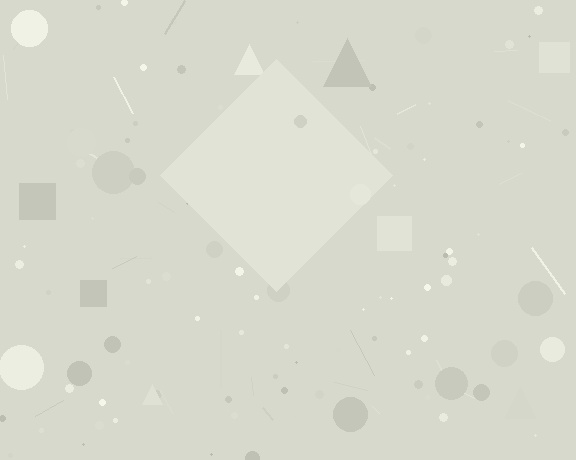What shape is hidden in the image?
A diamond is hidden in the image.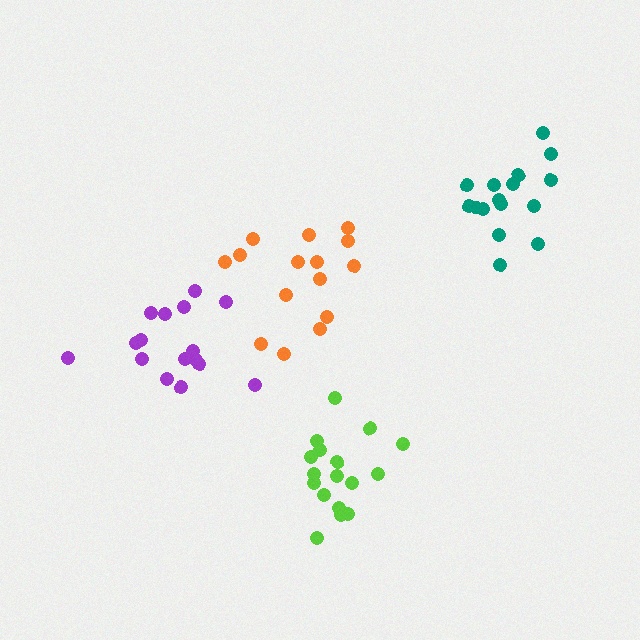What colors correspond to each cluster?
The clusters are colored: teal, orange, lime, purple.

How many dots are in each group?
Group 1: 16 dots, Group 2: 15 dots, Group 3: 17 dots, Group 4: 16 dots (64 total).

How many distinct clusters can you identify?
There are 4 distinct clusters.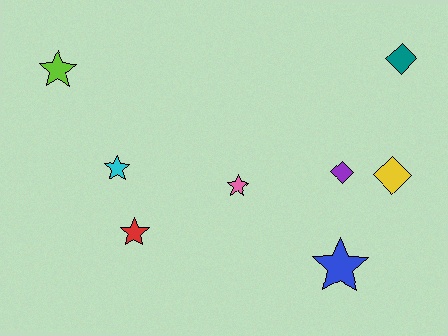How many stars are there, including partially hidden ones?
There are 5 stars.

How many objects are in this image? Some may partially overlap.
There are 8 objects.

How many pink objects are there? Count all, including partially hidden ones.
There is 1 pink object.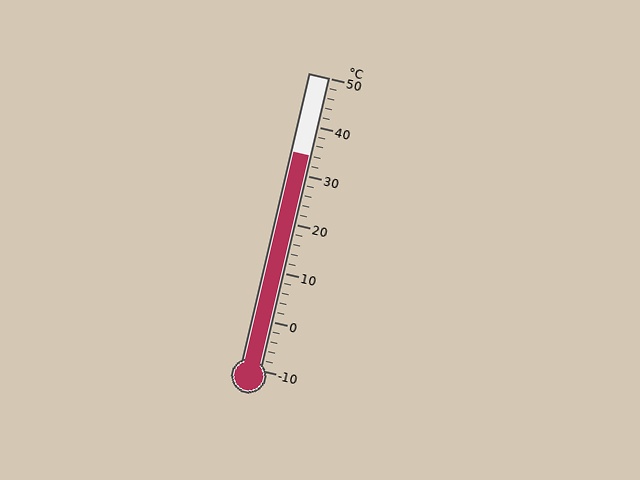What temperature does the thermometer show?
The thermometer shows approximately 34°C.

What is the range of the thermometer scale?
The thermometer scale ranges from -10°C to 50°C.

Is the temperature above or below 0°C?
The temperature is above 0°C.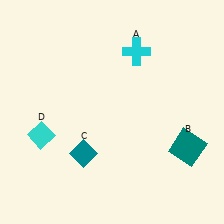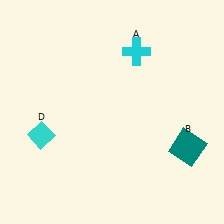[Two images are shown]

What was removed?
The teal diamond (C) was removed in Image 2.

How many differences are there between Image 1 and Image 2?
There is 1 difference between the two images.